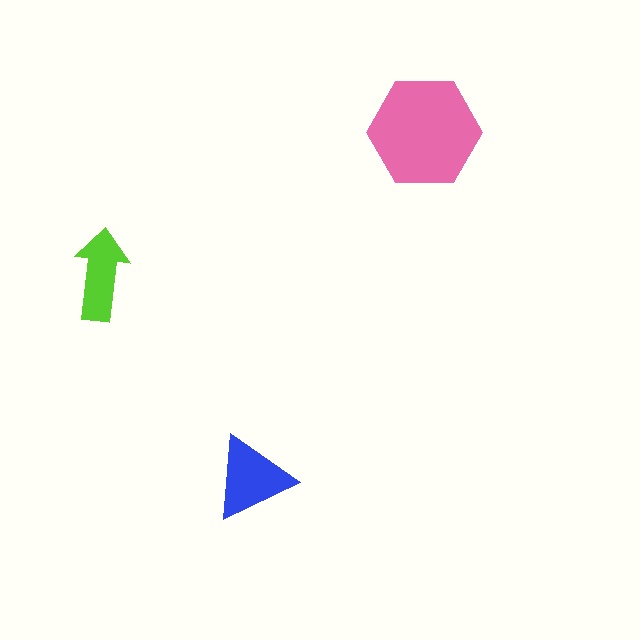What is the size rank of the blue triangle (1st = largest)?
2nd.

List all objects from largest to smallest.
The pink hexagon, the blue triangle, the lime arrow.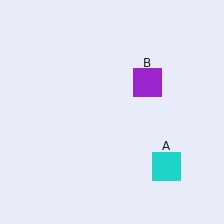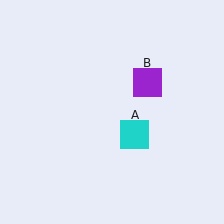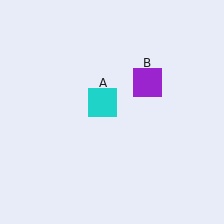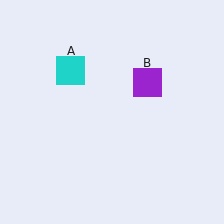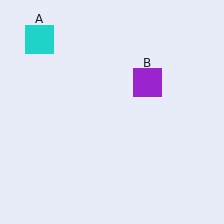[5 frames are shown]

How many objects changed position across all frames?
1 object changed position: cyan square (object A).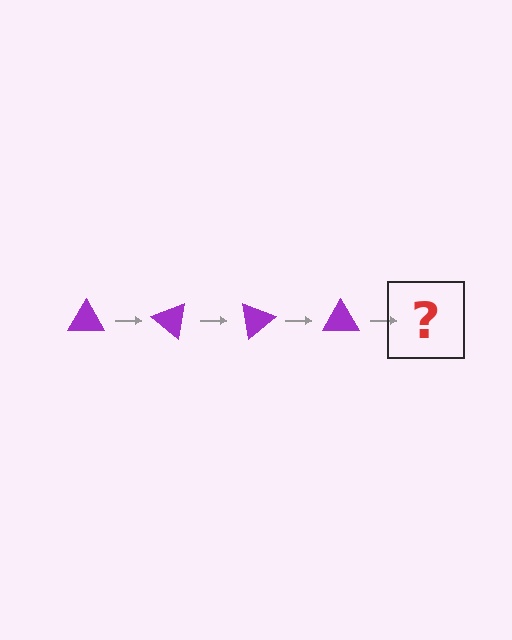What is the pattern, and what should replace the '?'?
The pattern is that the triangle rotates 40 degrees each step. The '?' should be a purple triangle rotated 160 degrees.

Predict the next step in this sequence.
The next step is a purple triangle rotated 160 degrees.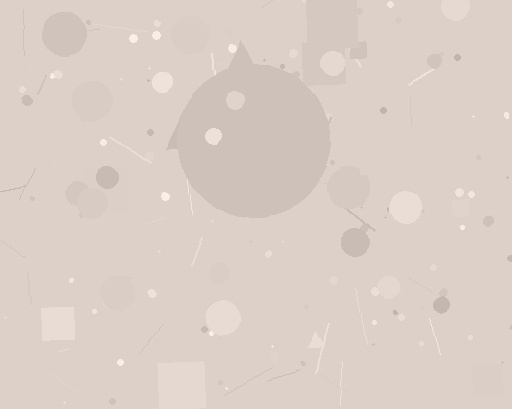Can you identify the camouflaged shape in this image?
The camouflaged shape is a circle.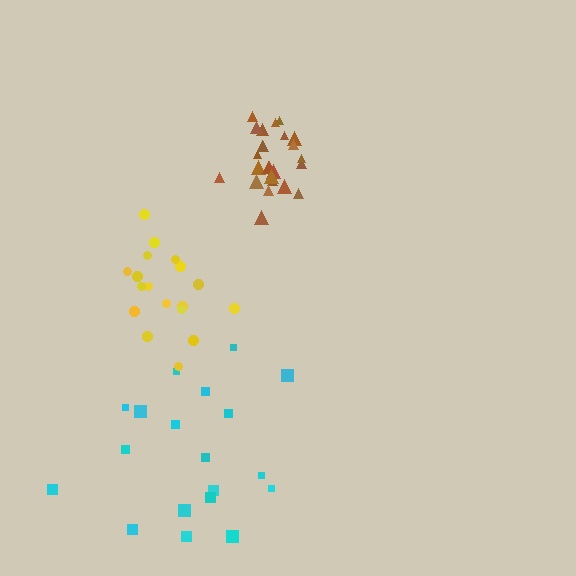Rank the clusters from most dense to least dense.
brown, yellow, cyan.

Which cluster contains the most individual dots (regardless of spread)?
Brown (25).